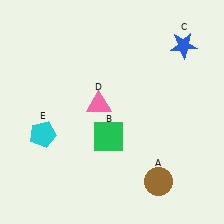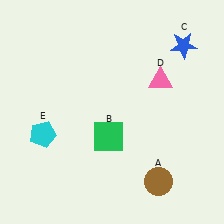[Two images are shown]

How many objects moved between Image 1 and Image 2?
1 object moved between the two images.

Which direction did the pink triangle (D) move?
The pink triangle (D) moved right.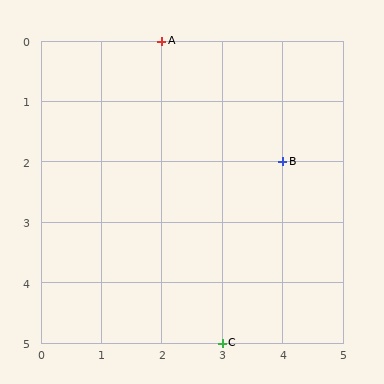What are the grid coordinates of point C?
Point C is at grid coordinates (3, 5).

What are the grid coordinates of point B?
Point B is at grid coordinates (4, 2).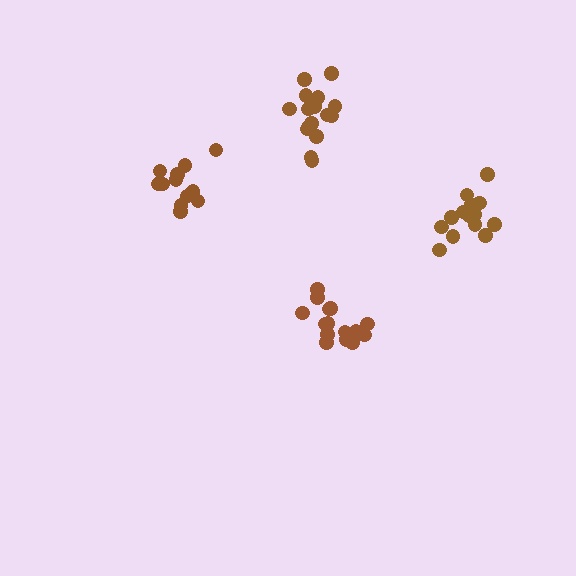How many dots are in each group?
Group 1: 15 dots, Group 2: 14 dots, Group 3: 17 dots, Group 4: 14 dots (60 total).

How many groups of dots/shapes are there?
There are 4 groups.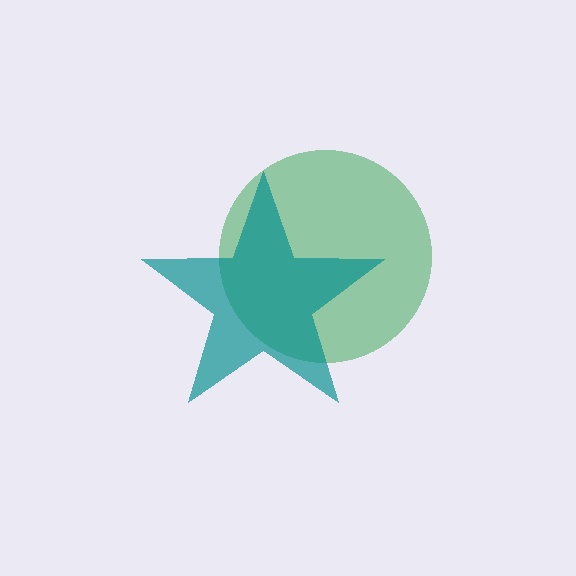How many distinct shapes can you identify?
There are 2 distinct shapes: a green circle, a teal star.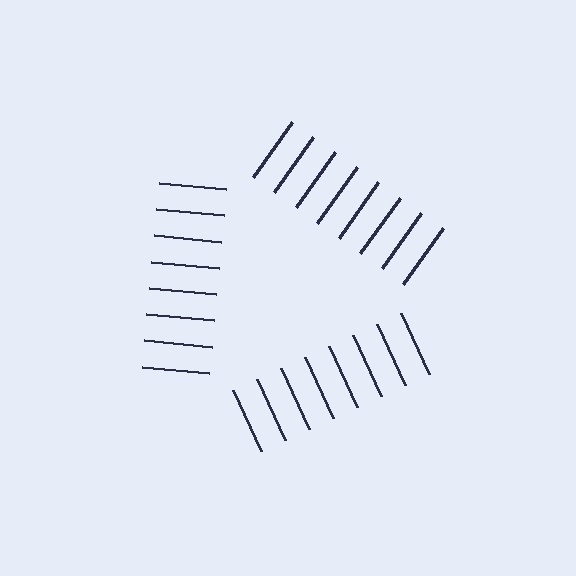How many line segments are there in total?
24 — 8 along each of the 3 edges.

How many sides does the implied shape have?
3 sides — the line-ends trace a triangle.